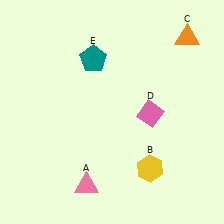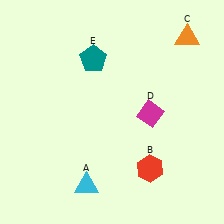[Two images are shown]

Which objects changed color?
A changed from pink to cyan. B changed from yellow to red. D changed from pink to magenta.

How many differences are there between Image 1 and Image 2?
There are 3 differences between the two images.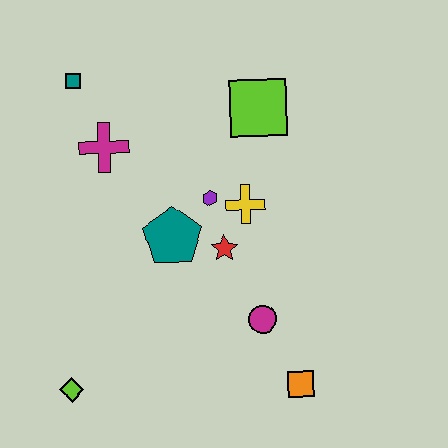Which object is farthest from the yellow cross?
The lime diamond is farthest from the yellow cross.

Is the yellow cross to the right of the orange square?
No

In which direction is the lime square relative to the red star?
The lime square is above the red star.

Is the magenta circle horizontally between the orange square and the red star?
Yes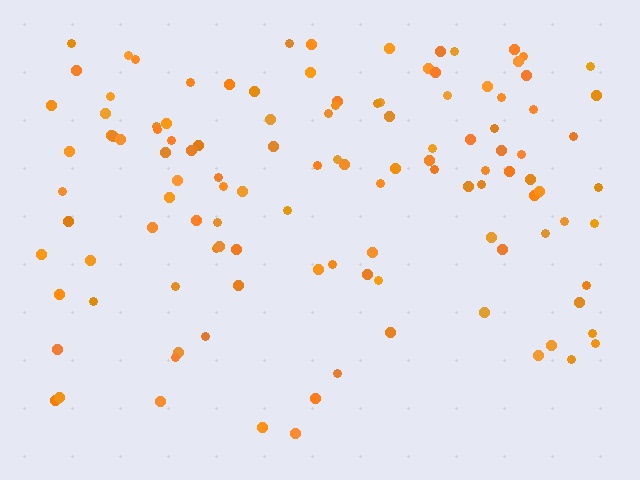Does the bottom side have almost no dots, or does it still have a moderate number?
Still a moderate number, just noticeably fewer than the top.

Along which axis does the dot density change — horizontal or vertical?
Vertical.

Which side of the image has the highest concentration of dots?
The top.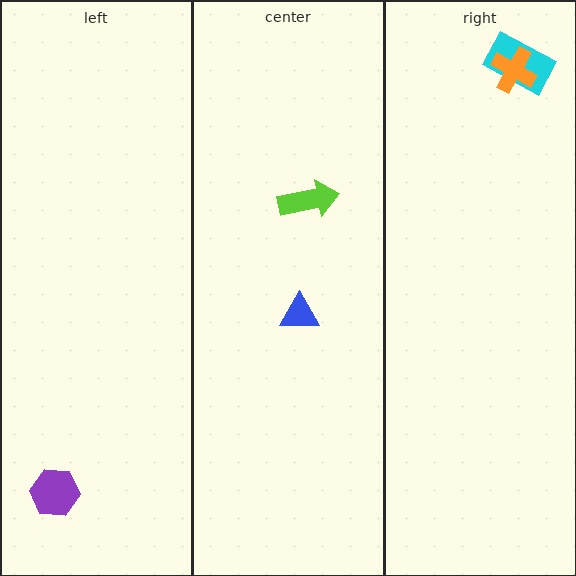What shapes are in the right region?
The cyan rectangle, the orange cross.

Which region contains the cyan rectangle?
The right region.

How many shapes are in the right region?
2.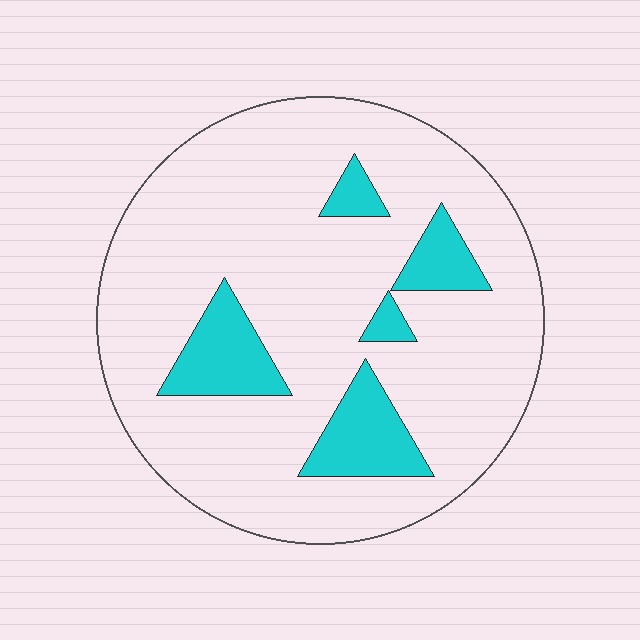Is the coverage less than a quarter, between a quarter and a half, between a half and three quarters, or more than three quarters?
Less than a quarter.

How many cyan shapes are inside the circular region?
5.